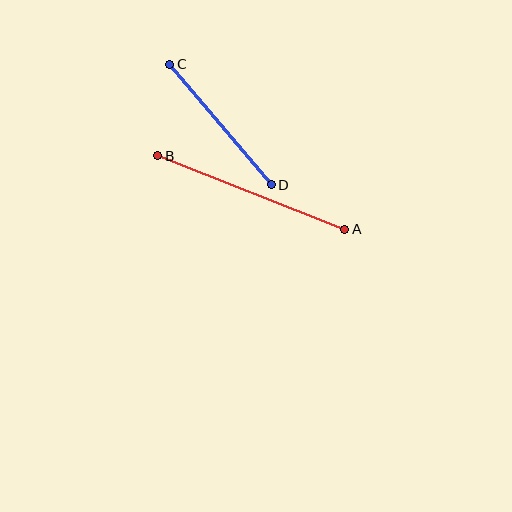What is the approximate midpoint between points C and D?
The midpoint is at approximately (220, 125) pixels.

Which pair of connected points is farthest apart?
Points A and B are farthest apart.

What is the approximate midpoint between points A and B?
The midpoint is at approximately (251, 192) pixels.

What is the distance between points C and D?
The distance is approximately 158 pixels.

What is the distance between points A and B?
The distance is approximately 201 pixels.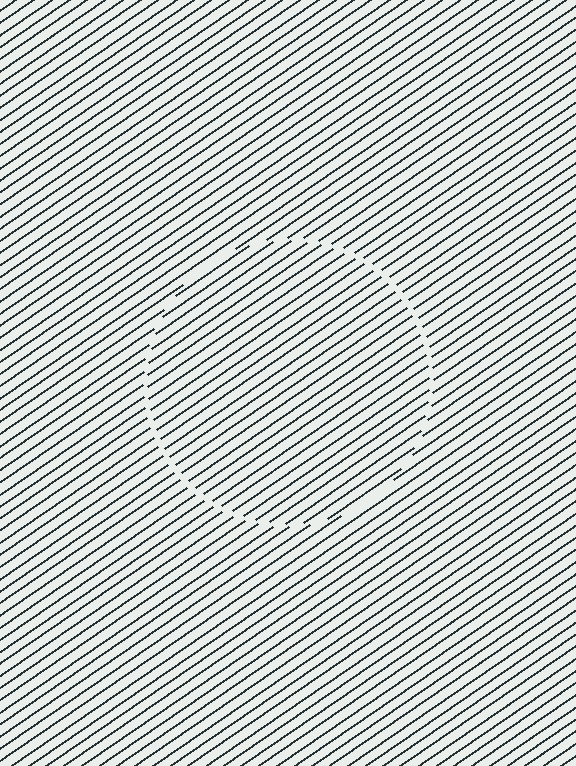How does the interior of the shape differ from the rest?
The interior of the shape contains the same grating, shifted by half a period — the contour is defined by the phase discontinuity where line-ends from the inner and outer gratings abut.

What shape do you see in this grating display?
An illusory circle. The interior of the shape contains the same grating, shifted by half a period — the contour is defined by the phase discontinuity where line-ends from the inner and outer gratings abut.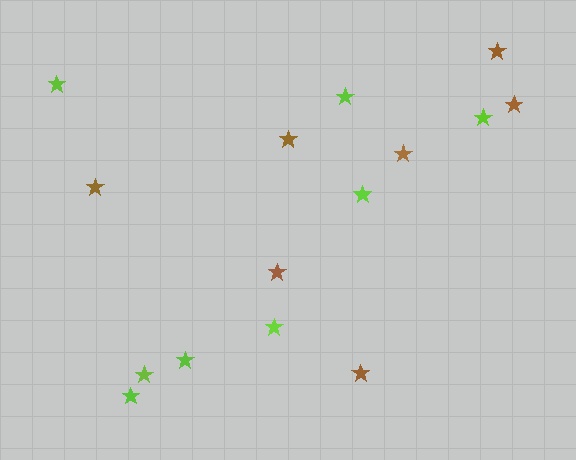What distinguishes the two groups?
There are 2 groups: one group of lime stars (8) and one group of brown stars (7).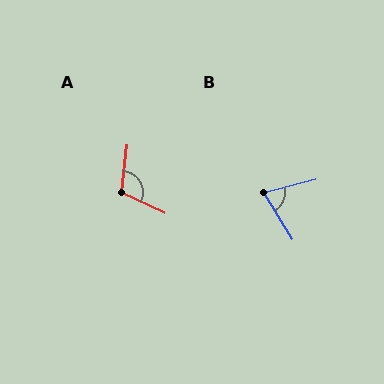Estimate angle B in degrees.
Approximately 73 degrees.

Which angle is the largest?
A, at approximately 108 degrees.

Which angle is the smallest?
B, at approximately 73 degrees.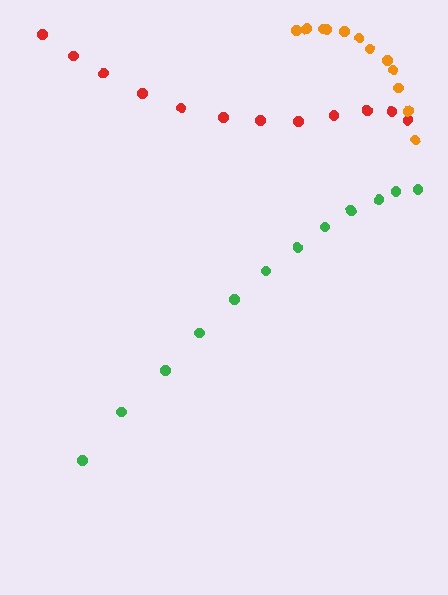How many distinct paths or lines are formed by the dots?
There are 3 distinct paths.